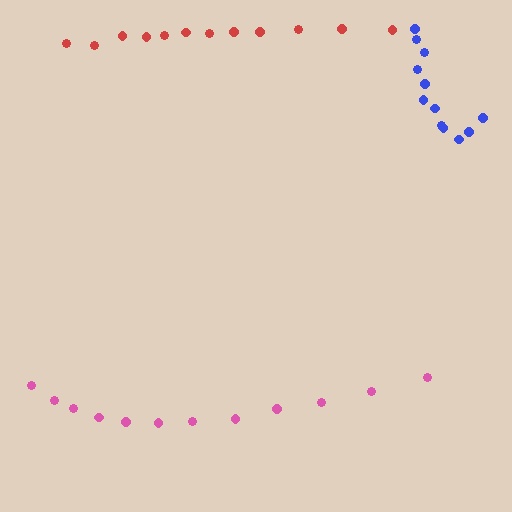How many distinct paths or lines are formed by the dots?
There are 3 distinct paths.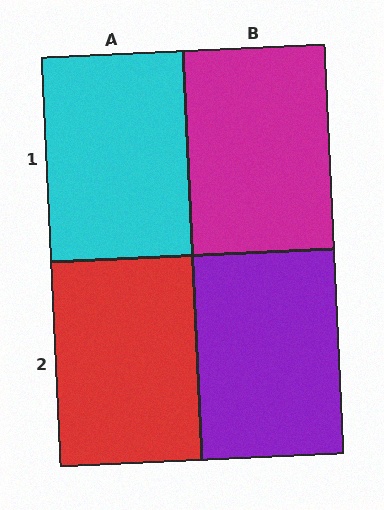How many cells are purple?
1 cell is purple.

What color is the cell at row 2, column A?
Red.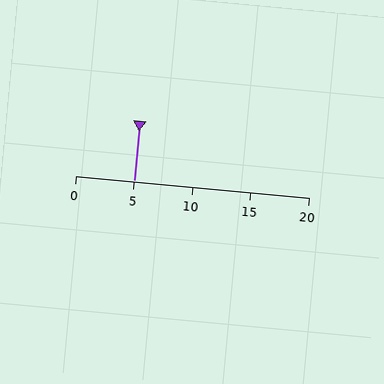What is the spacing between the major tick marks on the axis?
The major ticks are spaced 5 apart.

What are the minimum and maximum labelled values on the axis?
The axis runs from 0 to 20.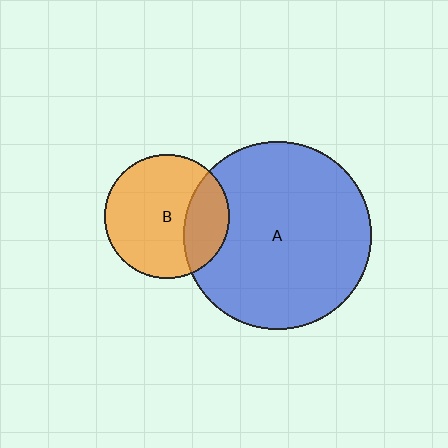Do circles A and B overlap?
Yes.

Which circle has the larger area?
Circle A (blue).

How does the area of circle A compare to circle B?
Approximately 2.3 times.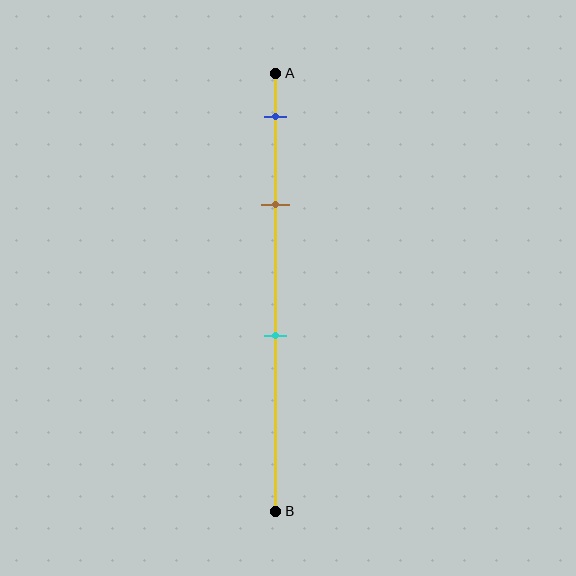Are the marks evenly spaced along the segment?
No, the marks are not evenly spaced.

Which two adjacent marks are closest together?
The blue and brown marks are the closest adjacent pair.